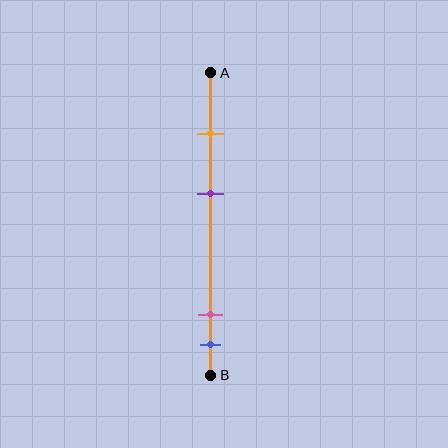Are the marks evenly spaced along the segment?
No, the marks are not evenly spaced.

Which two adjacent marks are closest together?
The pink and blue marks are the closest adjacent pair.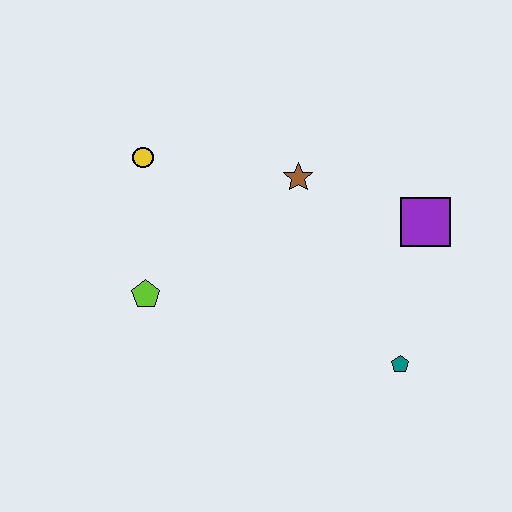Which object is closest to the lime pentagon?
The yellow circle is closest to the lime pentagon.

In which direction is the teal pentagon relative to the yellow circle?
The teal pentagon is to the right of the yellow circle.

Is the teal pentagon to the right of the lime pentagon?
Yes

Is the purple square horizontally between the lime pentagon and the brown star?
No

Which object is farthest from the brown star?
The teal pentagon is farthest from the brown star.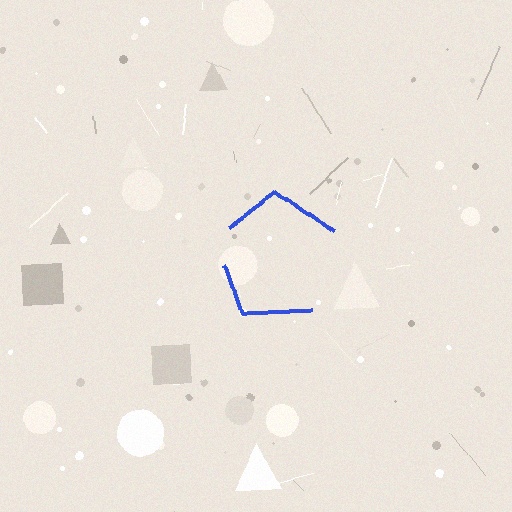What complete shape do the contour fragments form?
The contour fragments form a pentagon.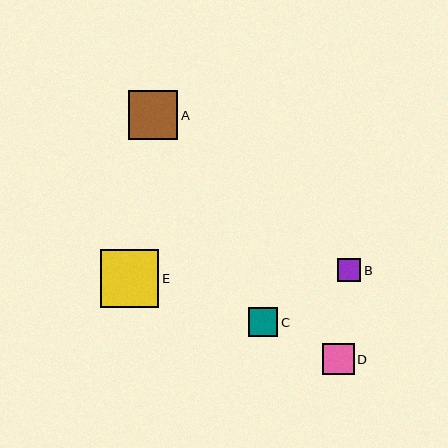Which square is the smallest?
Square B is the smallest with a size of approximately 24 pixels.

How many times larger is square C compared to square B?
Square C is approximately 1.2 times the size of square B.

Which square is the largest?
Square E is the largest with a size of approximately 58 pixels.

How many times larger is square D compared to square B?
Square D is approximately 1.4 times the size of square B.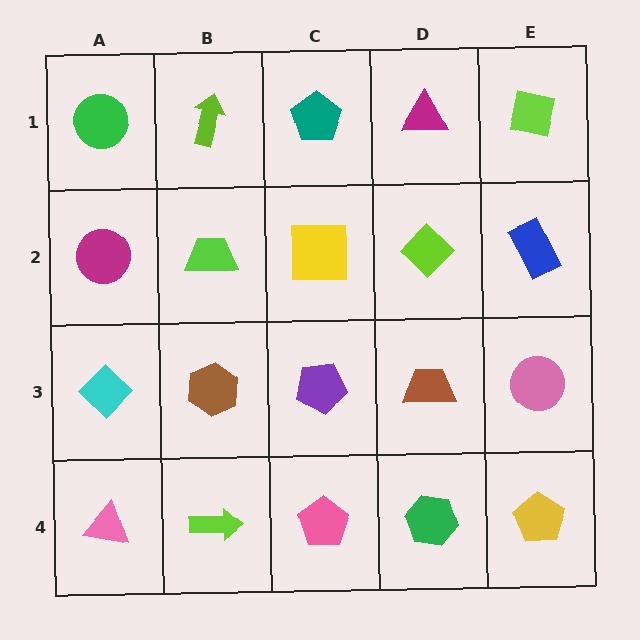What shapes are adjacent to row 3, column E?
A blue rectangle (row 2, column E), a yellow pentagon (row 4, column E), a brown trapezoid (row 3, column D).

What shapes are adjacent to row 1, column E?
A blue rectangle (row 2, column E), a magenta triangle (row 1, column D).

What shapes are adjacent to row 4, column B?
A brown hexagon (row 3, column B), a pink triangle (row 4, column A), a pink pentagon (row 4, column C).